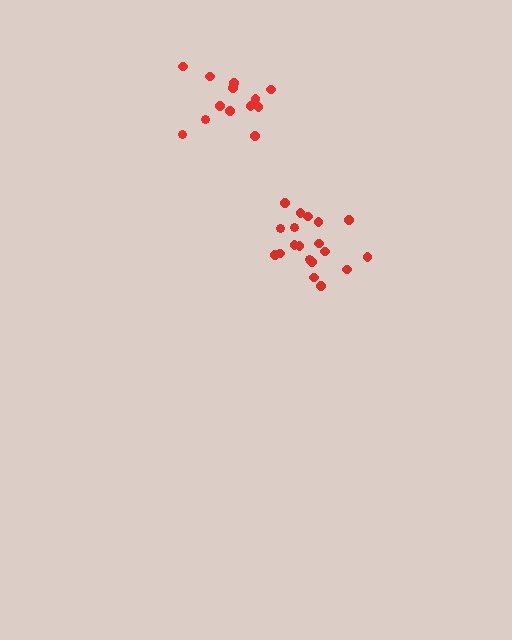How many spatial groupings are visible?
There are 2 spatial groupings.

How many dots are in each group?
Group 1: 19 dots, Group 2: 13 dots (32 total).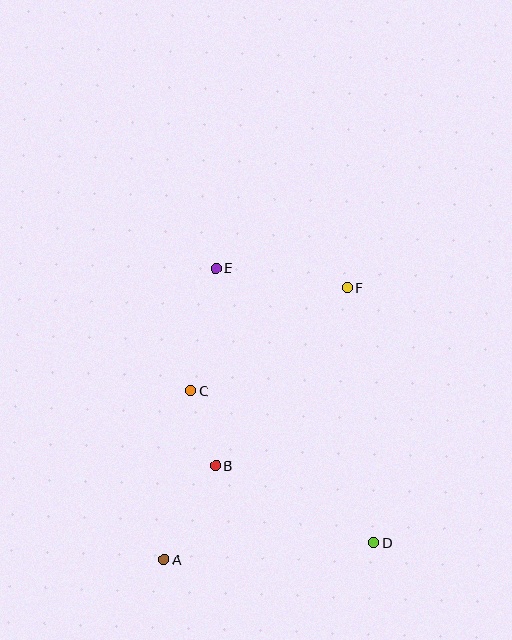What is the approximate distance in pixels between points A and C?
The distance between A and C is approximately 170 pixels.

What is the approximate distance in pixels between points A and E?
The distance between A and E is approximately 296 pixels.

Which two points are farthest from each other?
Points A and F are farthest from each other.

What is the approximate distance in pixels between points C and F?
The distance between C and F is approximately 188 pixels.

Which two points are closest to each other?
Points B and C are closest to each other.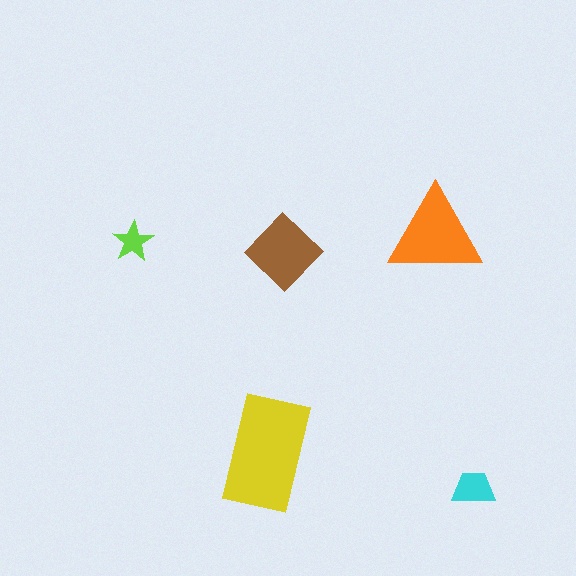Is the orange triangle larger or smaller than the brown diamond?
Larger.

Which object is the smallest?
The lime star.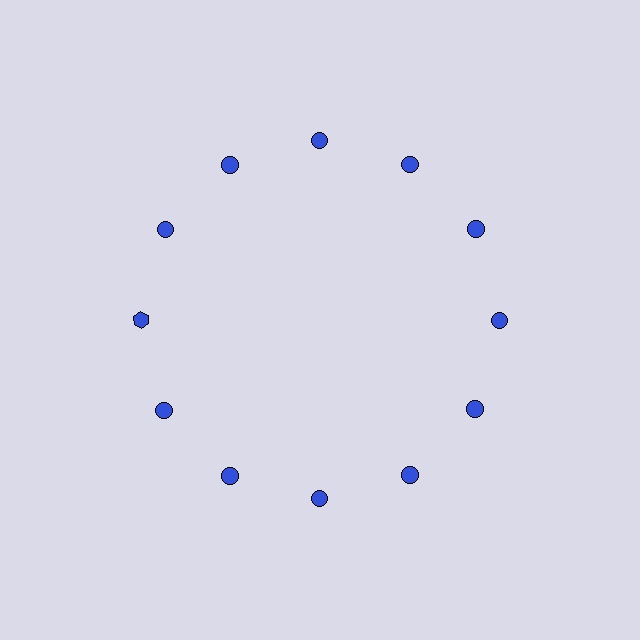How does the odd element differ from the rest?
It has a different shape: hexagon instead of circle.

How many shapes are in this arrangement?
There are 12 shapes arranged in a ring pattern.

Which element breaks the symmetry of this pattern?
The blue hexagon at roughly the 9 o'clock position breaks the symmetry. All other shapes are blue circles.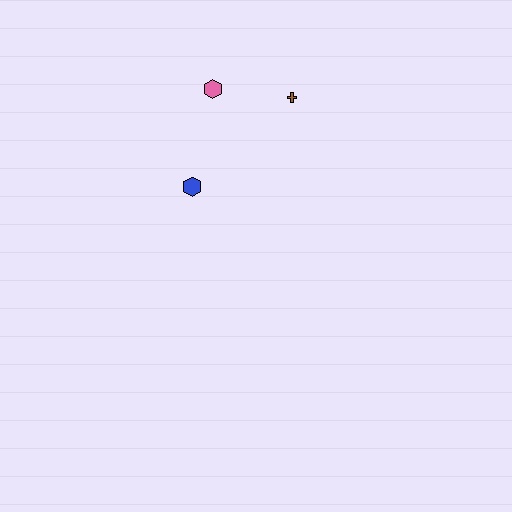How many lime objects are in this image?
There are no lime objects.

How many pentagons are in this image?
There are no pentagons.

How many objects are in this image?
There are 3 objects.